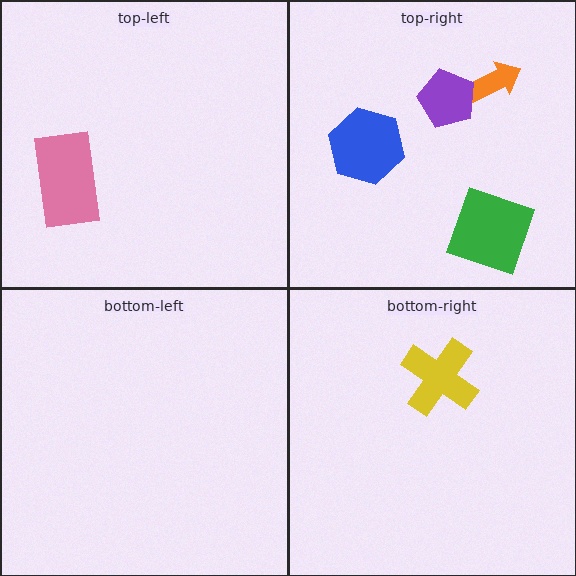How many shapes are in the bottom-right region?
1.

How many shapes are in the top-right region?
4.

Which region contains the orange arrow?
The top-right region.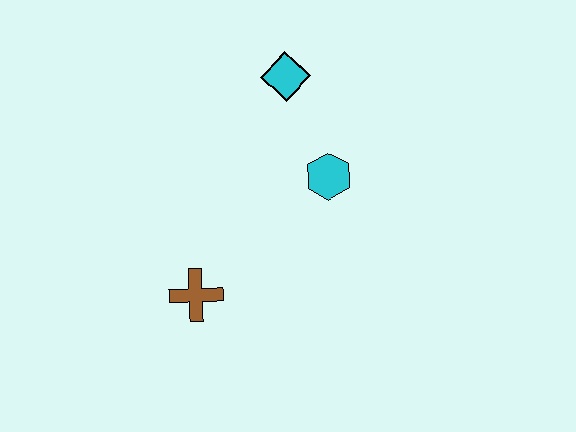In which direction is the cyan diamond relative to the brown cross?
The cyan diamond is above the brown cross.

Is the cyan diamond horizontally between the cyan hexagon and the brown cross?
Yes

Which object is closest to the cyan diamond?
The cyan hexagon is closest to the cyan diamond.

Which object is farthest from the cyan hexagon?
The brown cross is farthest from the cyan hexagon.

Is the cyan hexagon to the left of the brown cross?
No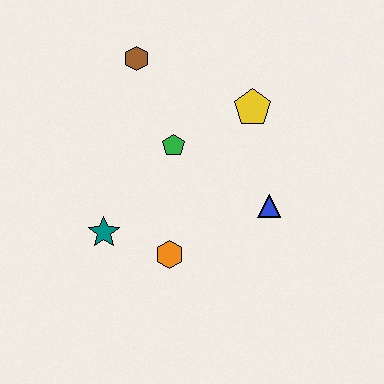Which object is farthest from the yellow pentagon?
The teal star is farthest from the yellow pentagon.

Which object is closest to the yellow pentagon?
The green pentagon is closest to the yellow pentagon.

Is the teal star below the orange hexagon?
No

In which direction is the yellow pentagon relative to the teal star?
The yellow pentagon is to the right of the teal star.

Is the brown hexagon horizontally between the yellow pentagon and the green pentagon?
No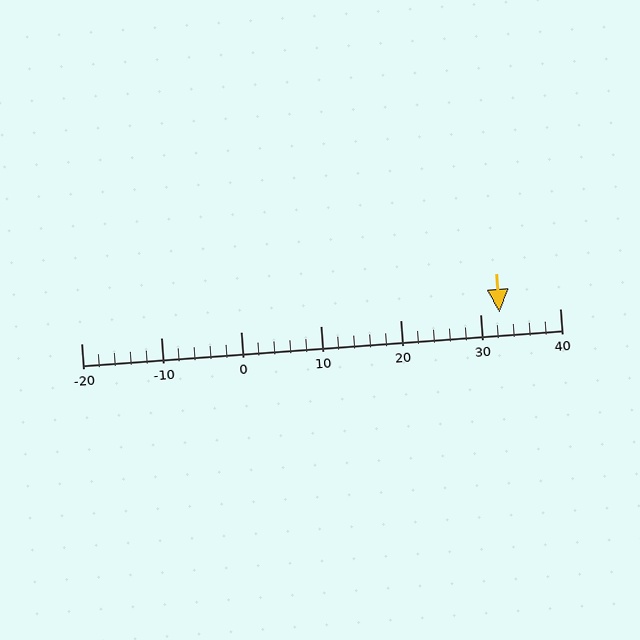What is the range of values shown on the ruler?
The ruler shows values from -20 to 40.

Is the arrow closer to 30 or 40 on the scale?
The arrow is closer to 30.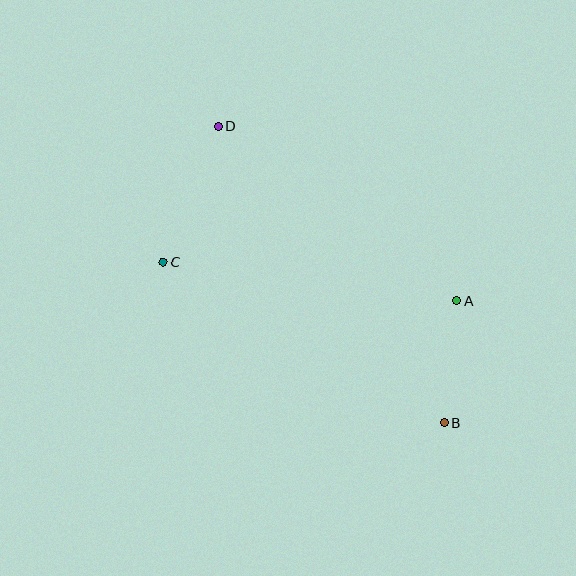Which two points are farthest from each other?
Points B and D are farthest from each other.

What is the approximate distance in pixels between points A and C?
The distance between A and C is approximately 296 pixels.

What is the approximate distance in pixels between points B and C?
The distance between B and C is approximately 324 pixels.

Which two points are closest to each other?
Points A and B are closest to each other.